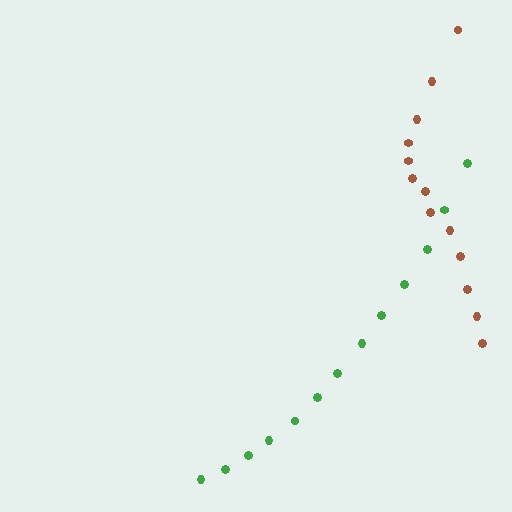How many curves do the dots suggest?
There are 2 distinct paths.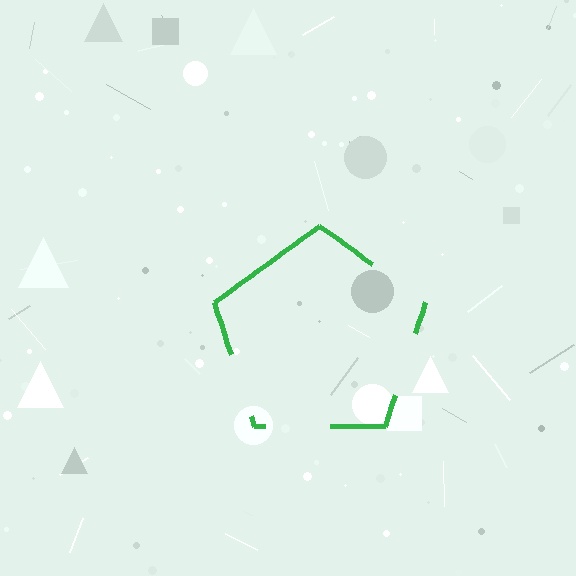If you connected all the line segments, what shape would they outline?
They would outline a pentagon.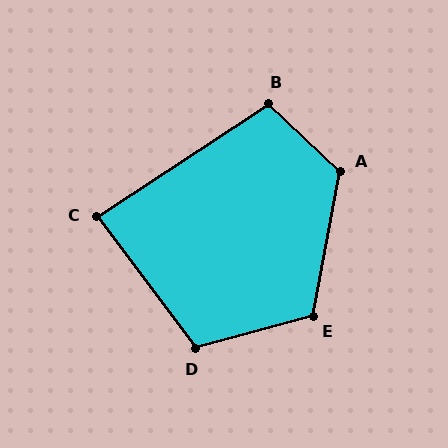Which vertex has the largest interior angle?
A, at approximately 122 degrees.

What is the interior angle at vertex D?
Approximately 111 degrees (obtuse).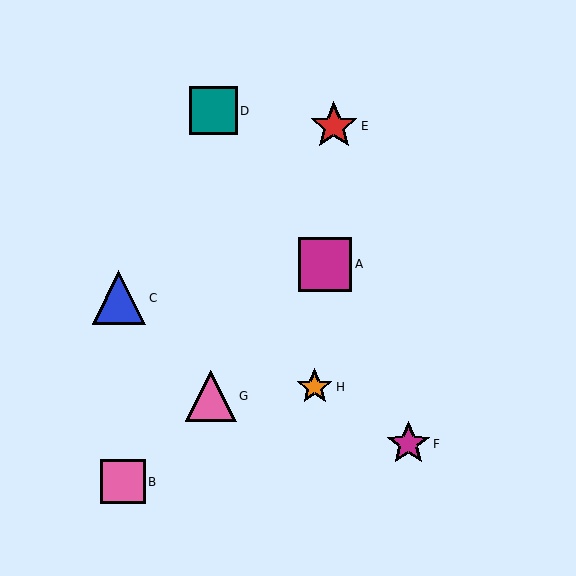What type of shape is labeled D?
Shape D is a teal square.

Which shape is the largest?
The blue triangle (labeled C) is the largest.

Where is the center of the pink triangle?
The center of the pink triangle is at (211, 396).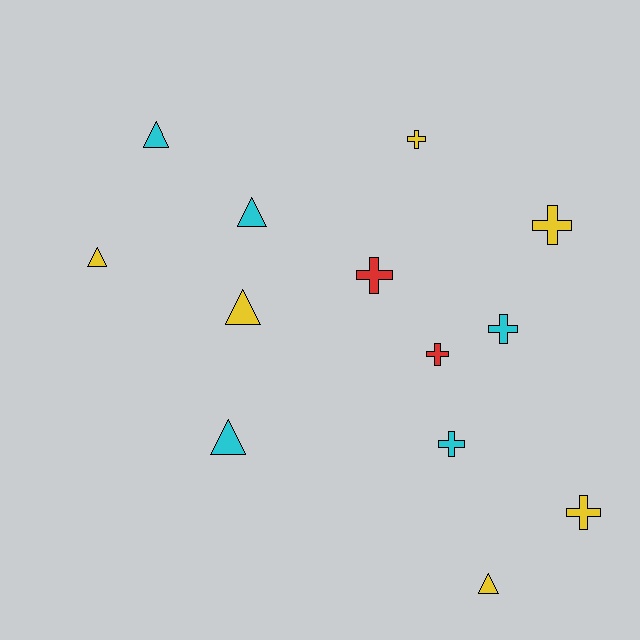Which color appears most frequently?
Yellow, with 6 objects.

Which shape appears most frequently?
Cross, with 7 objects.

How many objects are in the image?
There are 13 objects.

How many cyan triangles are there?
There are 3 cyan triangles.